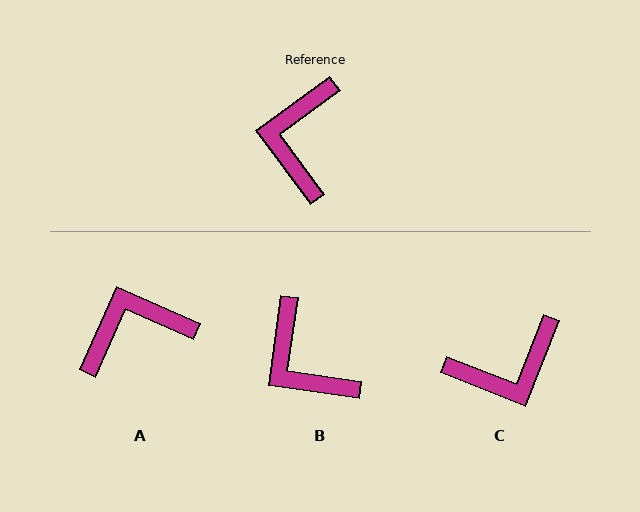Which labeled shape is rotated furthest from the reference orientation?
C, about 122 degrees away.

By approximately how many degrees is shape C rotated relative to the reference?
Approximately 122 degrees counter-clockwise.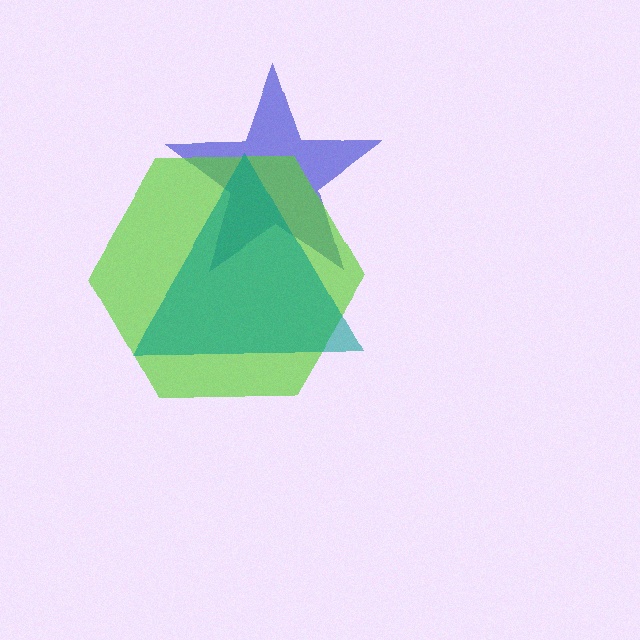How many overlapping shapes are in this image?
There are 3 overlapping shapes in the image.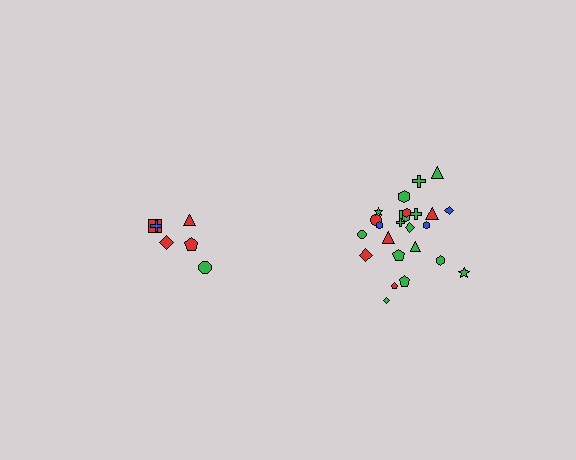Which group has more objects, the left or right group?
The right group.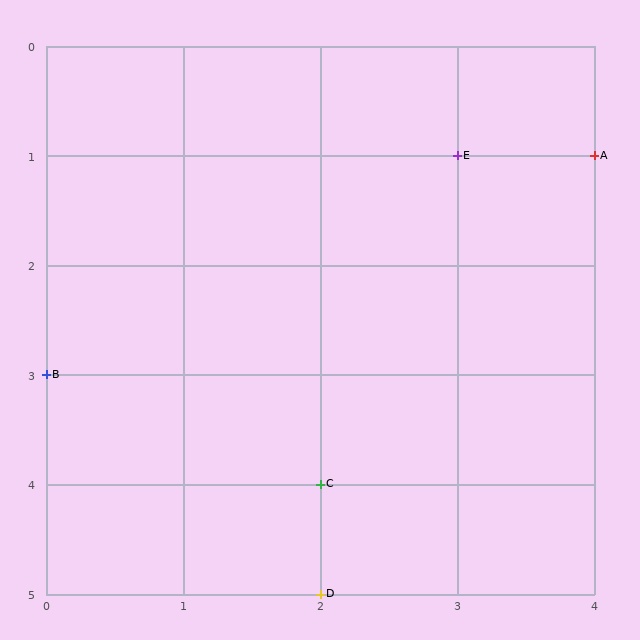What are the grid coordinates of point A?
Point A is at grid coordinates (4, 1).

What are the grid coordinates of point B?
Point B is at grid coordinates (0, 3).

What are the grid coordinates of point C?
Point C is at grid coordinates (2, 4).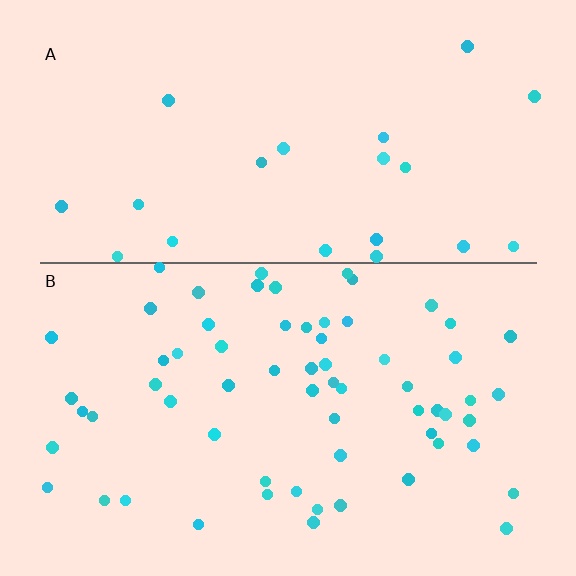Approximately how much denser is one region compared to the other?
Approximately 2.9× — region B over region A.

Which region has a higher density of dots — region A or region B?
B (the bottom).